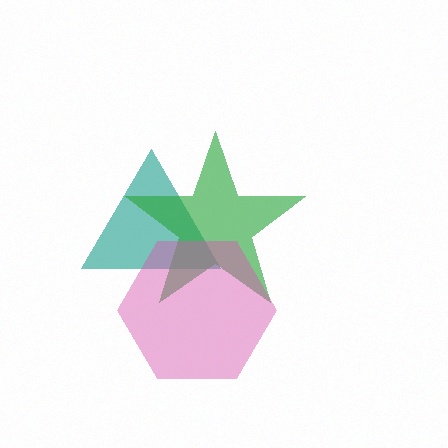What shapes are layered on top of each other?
The layered shapes are: a teal triangle, a green star, a pink hexagon.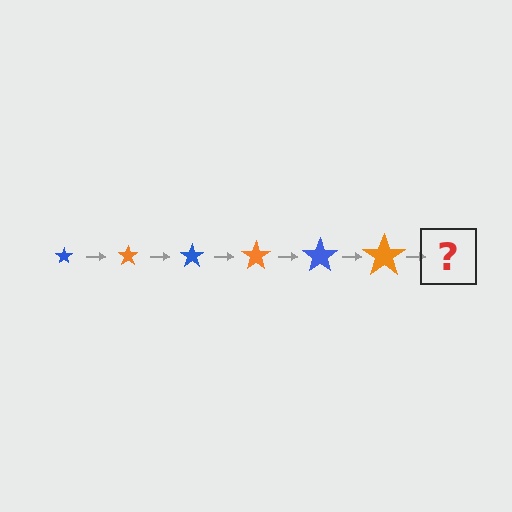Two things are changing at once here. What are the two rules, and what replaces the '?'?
The two rules are that the star grows larger each step and the color cycles through blue and orange. The '?' should be a blue star, larger than the previous one.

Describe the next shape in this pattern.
It should be a blue star, larger than the previous one.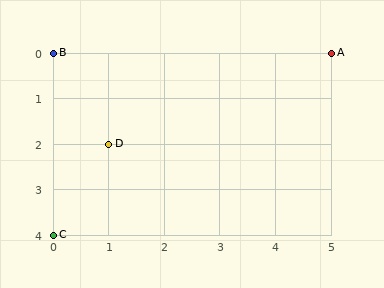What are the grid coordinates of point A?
Point A is at grid coordinates (5, 0).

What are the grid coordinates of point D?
Point D is at grid coordinates (1, 2).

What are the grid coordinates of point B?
Point B is at grid coordinates (0, 0).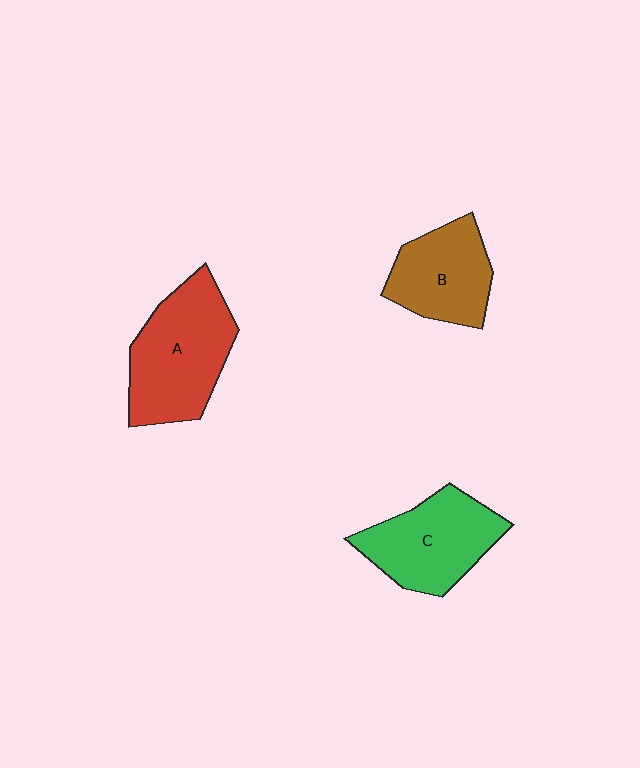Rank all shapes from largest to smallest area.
From largest to smallest: A (red), C (green), B (brown).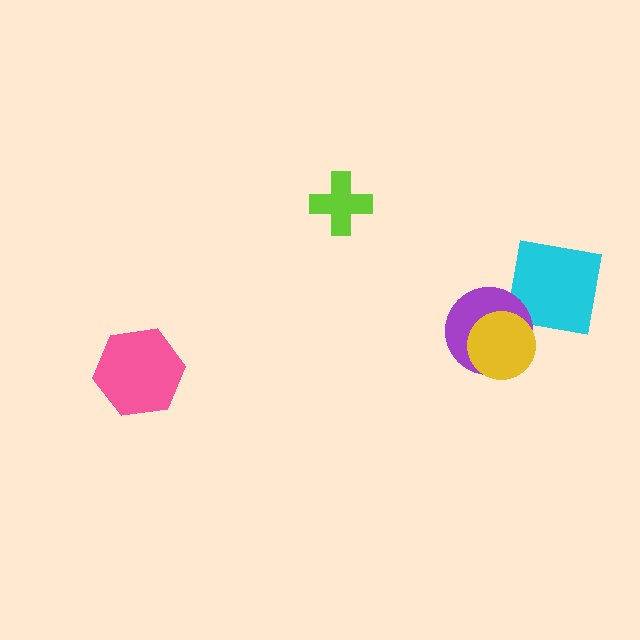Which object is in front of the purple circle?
The yellow circle is in front of the purple circle.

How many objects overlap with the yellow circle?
1 object overlaps with the yellow circle.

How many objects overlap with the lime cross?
0 objects overlap with the lime cross.